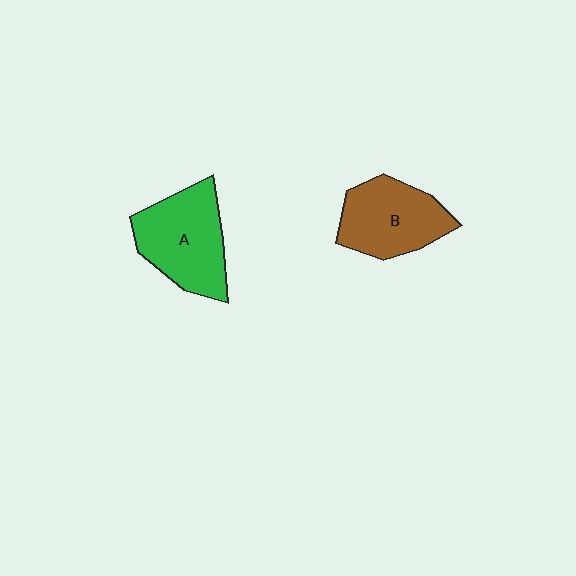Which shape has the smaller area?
Shape B (brown).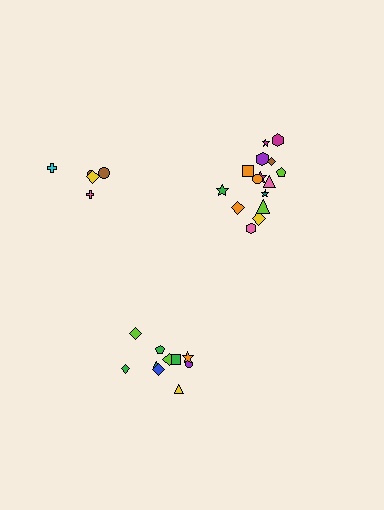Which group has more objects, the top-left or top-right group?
The top-right group.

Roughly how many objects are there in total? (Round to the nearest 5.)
Roughly 30 objects in total.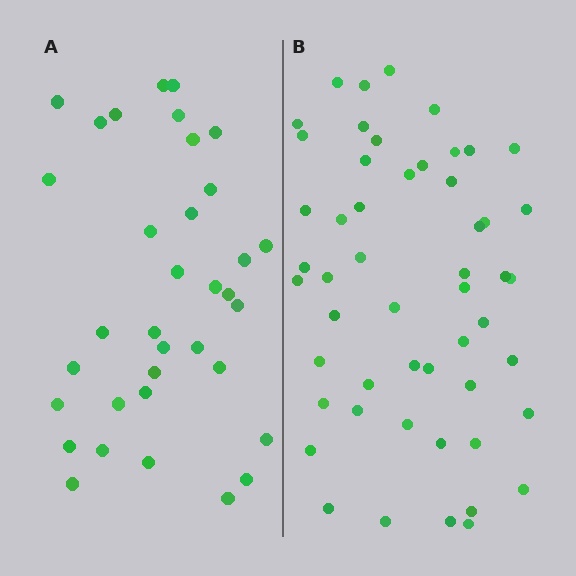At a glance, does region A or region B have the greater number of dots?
Region B (the right region) has more dots.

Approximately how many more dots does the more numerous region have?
Region B has approximately 15 more dots than region A.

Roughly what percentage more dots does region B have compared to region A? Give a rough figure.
About 50% more.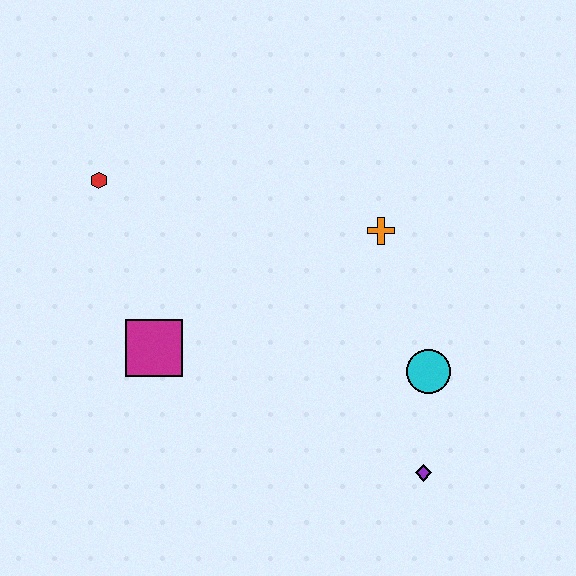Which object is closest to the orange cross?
The cyan circle is closest to the orange cross.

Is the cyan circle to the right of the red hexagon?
Yes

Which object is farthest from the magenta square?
The purple diamond is farthest from the magenta square.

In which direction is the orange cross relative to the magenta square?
The orange cross is to the right of the magenta square.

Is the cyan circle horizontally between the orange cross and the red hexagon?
No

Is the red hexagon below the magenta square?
No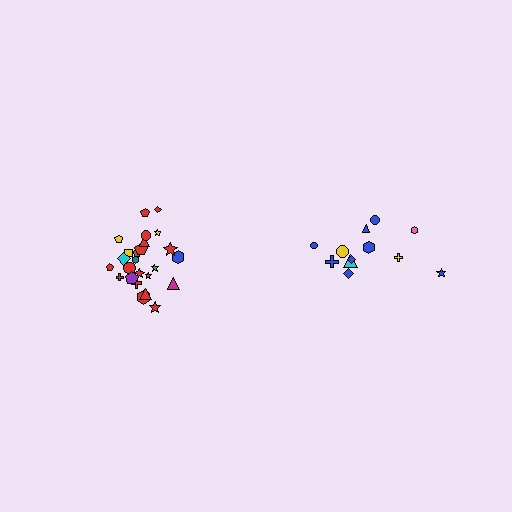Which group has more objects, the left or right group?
The left group.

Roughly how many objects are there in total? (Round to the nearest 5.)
Roughly 35 objects in total.